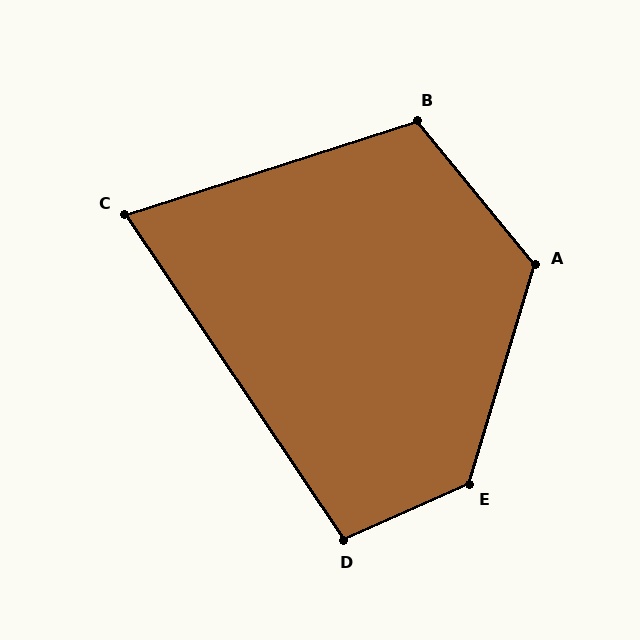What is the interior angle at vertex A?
Approximately 124 degrees (obtuse).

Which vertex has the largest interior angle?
E, at approximately 131 degrees.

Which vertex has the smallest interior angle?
C, at approximately 74 degrees.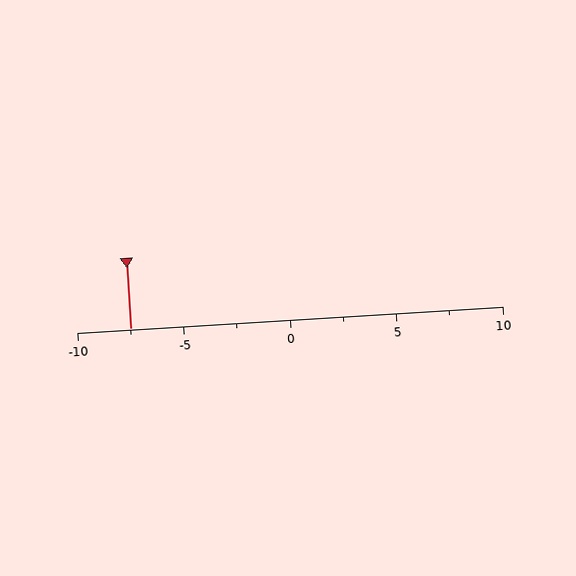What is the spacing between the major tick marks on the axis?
The major ticks are spaced 5 apart.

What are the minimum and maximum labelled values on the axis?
The axis runs from -10 to 10.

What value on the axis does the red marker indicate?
The marker indicates approximately -7.5.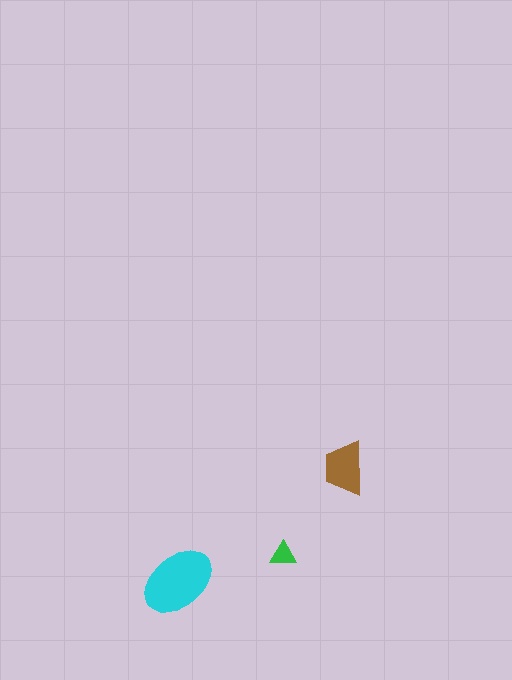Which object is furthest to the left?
The cyan ellipse is leftmost.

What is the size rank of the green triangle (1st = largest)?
3rd.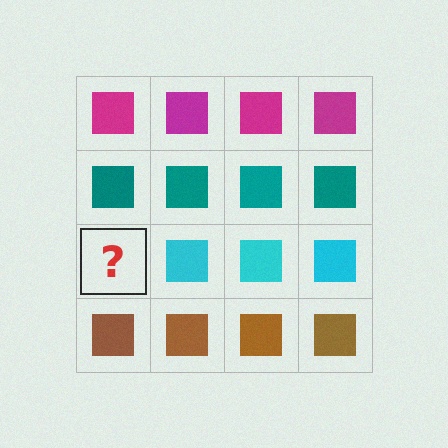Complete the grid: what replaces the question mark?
The question mark should be replaced with a cyan square.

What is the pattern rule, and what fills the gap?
The rule is that each row has a consistent color. The gap should be filled with a cyan square.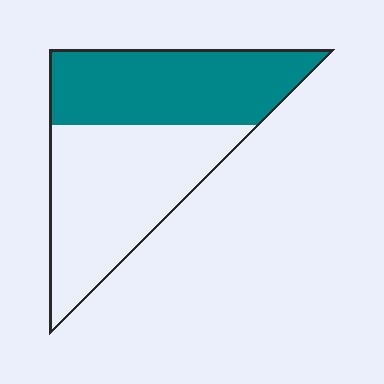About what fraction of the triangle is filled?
About one half (1/2).